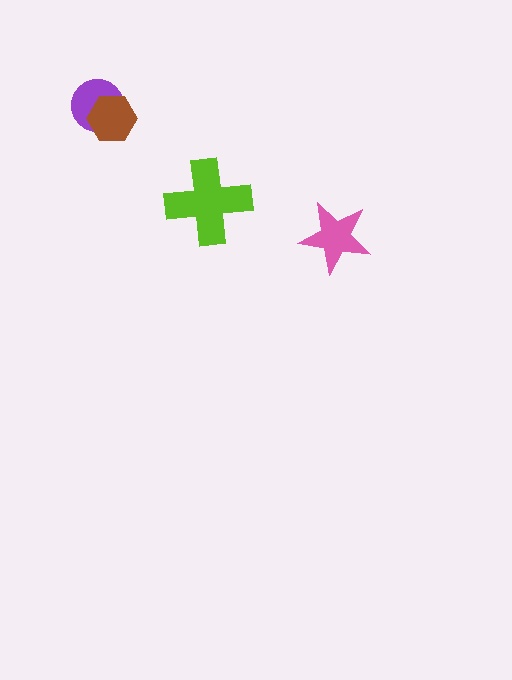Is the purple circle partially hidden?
Yes, it is partially covered by another shape.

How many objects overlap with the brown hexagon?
1 object overlaps with the brown hexagon.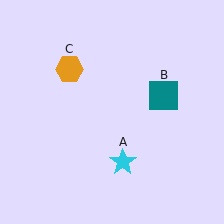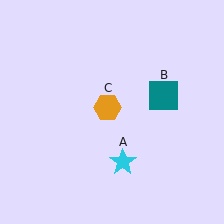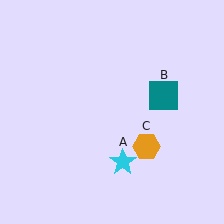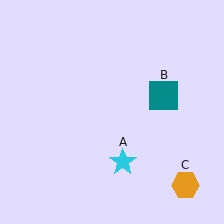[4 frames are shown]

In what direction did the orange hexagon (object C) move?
The orange hexagon (object C) moved down and to the right.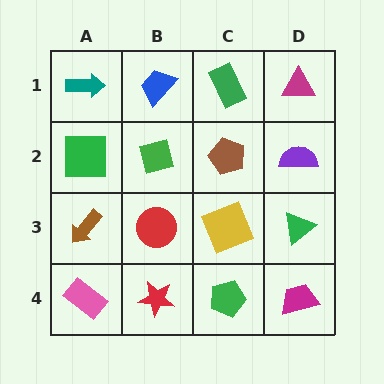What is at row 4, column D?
A magenta trapezoid.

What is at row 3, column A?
A brown arrow.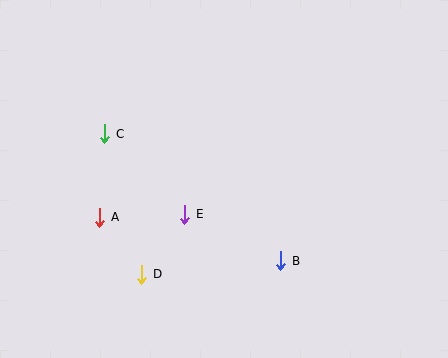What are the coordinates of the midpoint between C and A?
The midpoint between C and A is at (102, 176).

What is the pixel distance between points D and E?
The distance between D and E is 74 pixels.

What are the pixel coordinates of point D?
Point D is at (142, 274).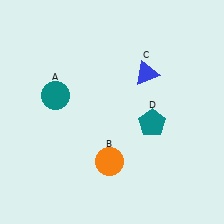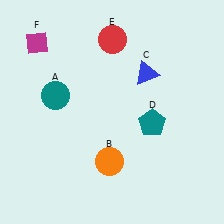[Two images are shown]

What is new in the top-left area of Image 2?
A magenta diamond (F) was added in the top-left area of Image 2.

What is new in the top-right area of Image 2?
A red circle (E) was added in the top-right area of Image 2.